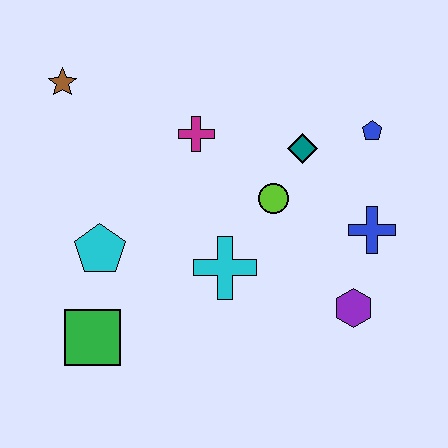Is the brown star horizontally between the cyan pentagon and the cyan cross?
No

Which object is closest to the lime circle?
The teal diamond is closest to the lime circle.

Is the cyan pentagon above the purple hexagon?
Yes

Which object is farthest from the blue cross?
The brown star is farthest from the blue cross.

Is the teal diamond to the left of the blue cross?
Yes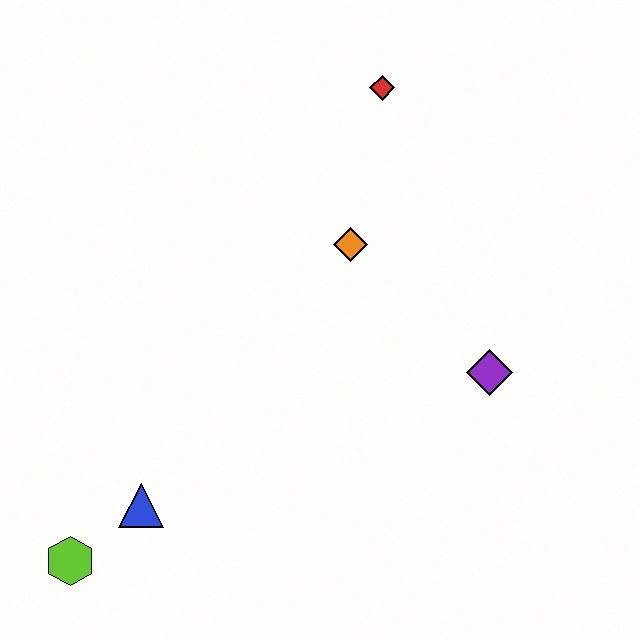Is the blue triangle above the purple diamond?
No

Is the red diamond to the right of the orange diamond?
Yes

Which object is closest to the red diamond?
The orange diamond is closest to the red diamond.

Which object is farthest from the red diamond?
The lime hexagon is farthest from the red diamond.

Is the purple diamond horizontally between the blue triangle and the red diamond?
No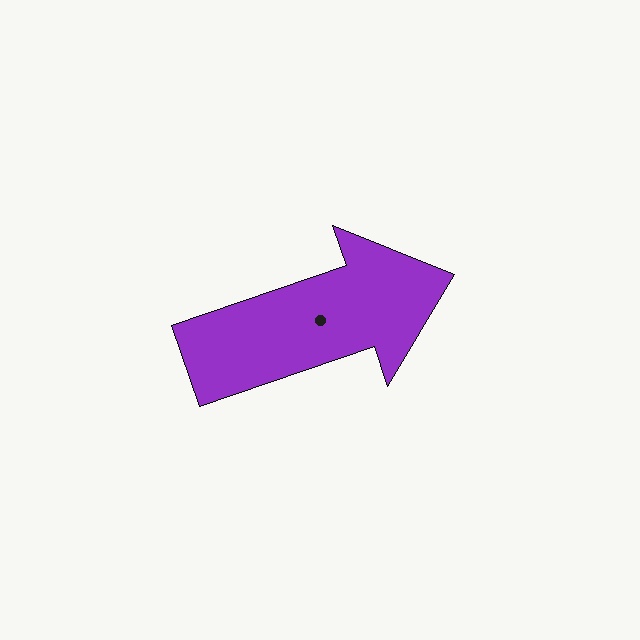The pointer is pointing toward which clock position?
Roughly 2 o'clock.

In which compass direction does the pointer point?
East.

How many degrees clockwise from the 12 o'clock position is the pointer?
Approximately 71 degrees.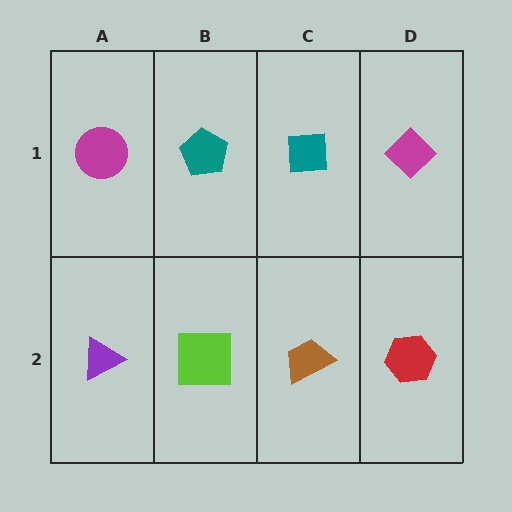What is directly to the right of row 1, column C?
A magenta diamond.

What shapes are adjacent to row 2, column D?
A magenta diamond (row 1, column D), a brown trapezoid (row 2, column C).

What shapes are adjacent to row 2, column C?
A teal square (row 1, column C), a lime square (row 2, column B), a red hexagon (row 2, column D).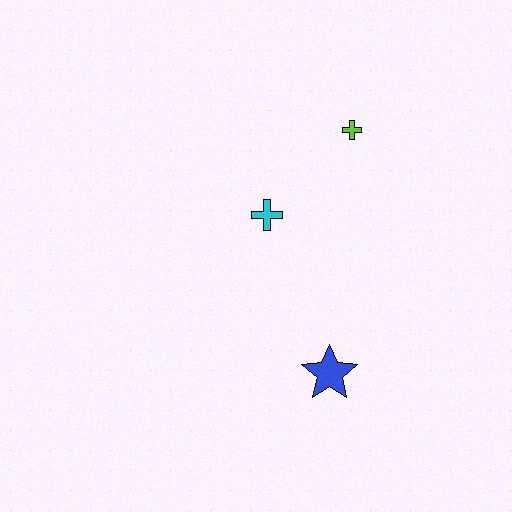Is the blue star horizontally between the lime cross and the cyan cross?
Yes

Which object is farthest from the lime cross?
The blue star is farthest from the lime cross.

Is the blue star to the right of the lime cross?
No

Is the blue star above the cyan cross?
No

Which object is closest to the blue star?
The cyan cross is closest to the blue star.